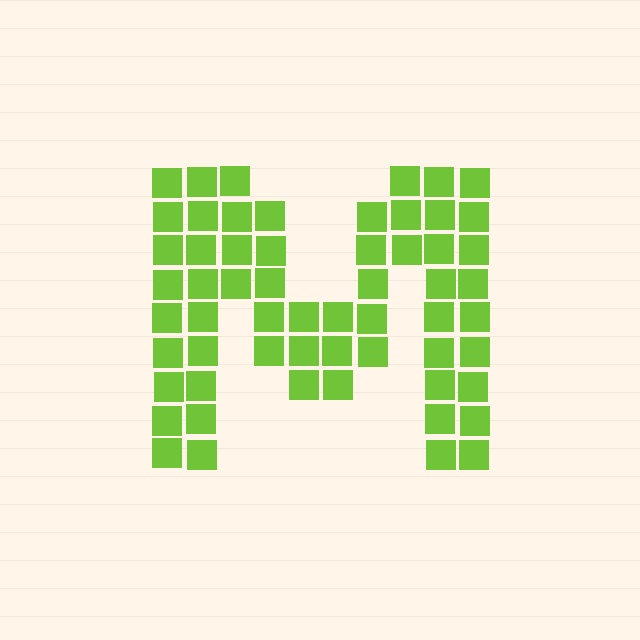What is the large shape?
The large shape is the letter M.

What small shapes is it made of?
It is made of small squares.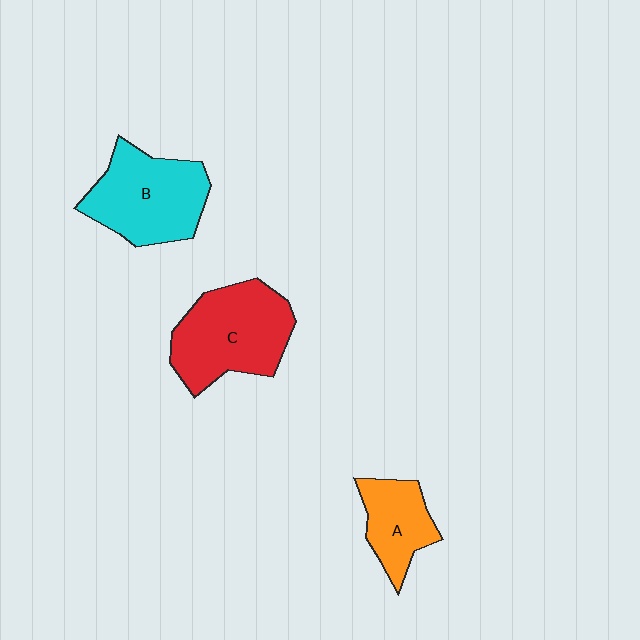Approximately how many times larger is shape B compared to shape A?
Approximately 1.7 times.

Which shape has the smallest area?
Shape A (orange).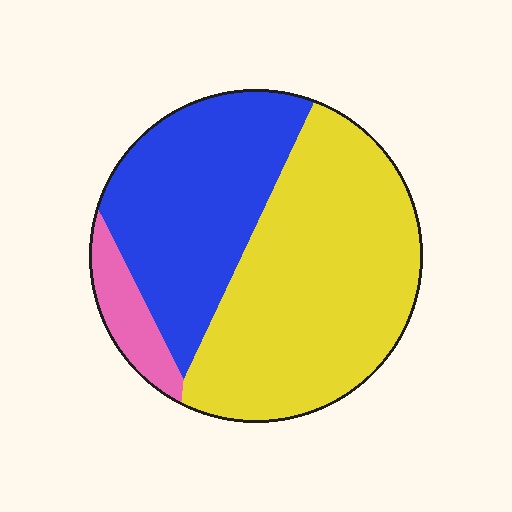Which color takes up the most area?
Yellow, at roughly 55%.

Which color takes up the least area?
Pink, at roughly 10%.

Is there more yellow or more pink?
Yellow.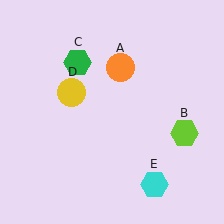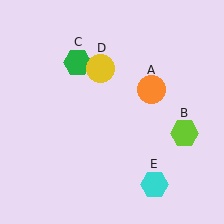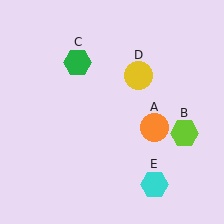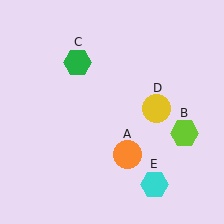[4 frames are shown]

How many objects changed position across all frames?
2 objects changed position: orange circle (object A), yellow circle (object D).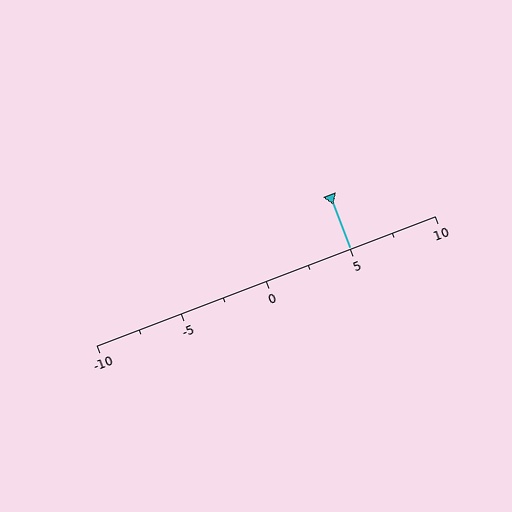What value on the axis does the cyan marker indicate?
The marker indicates approximately 5.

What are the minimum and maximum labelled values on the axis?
The axis runs from -10 to 10.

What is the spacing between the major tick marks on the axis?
The major ticks are spaced 5 apart.